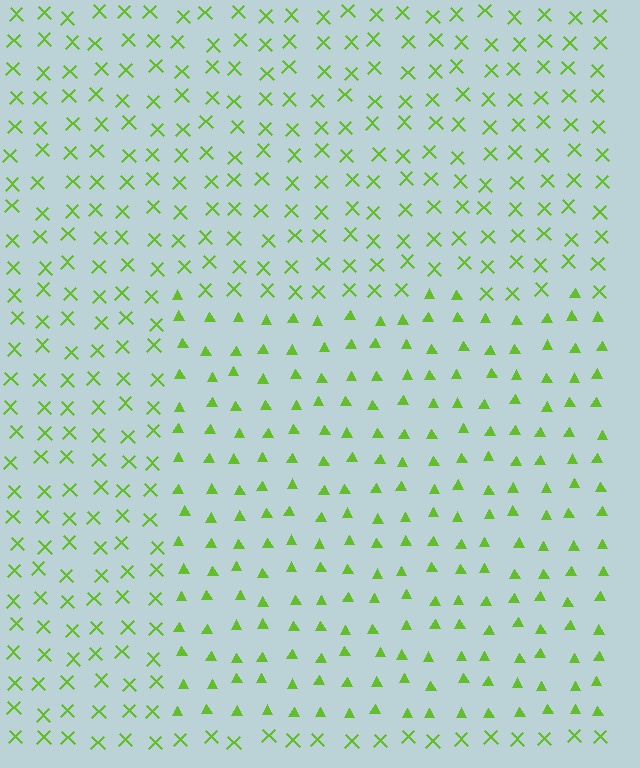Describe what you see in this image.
The image is filled with small lime elements arranged in a uniform grid. A rectangle-shaped region contains triangles, while the surrounding area contains X marks. The boundary is defined purely by the change in element shape.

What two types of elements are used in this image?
The image uses triangles inside the rectangle region and X marks outside it.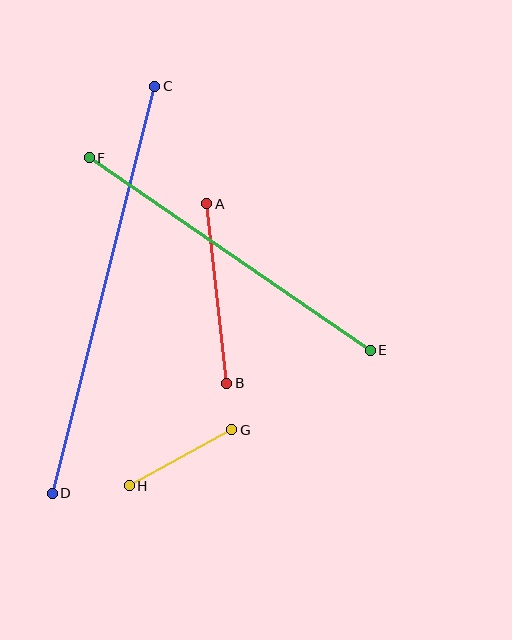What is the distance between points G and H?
The distance is approximately 117 pixels.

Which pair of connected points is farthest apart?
Points C and D are farthest apart.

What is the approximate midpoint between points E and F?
The midpoint is at approximately (230, 254) pixels.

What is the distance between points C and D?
The distance is approximately 420 pixels.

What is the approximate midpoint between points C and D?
The midpoint is at approximately (104, 290) pixels.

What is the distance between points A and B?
The distance is approximately 180 pixels.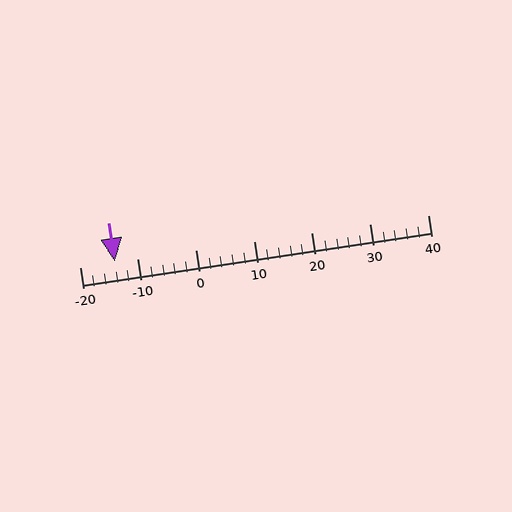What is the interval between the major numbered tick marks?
The major tick marks are spaced 10 units apart.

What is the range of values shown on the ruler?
The ruler shows values from -20 to 40.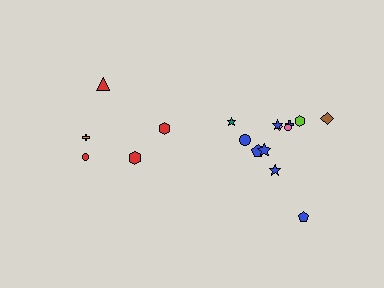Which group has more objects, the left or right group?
The right group.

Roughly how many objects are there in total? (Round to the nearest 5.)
Roughly 15 objects in total.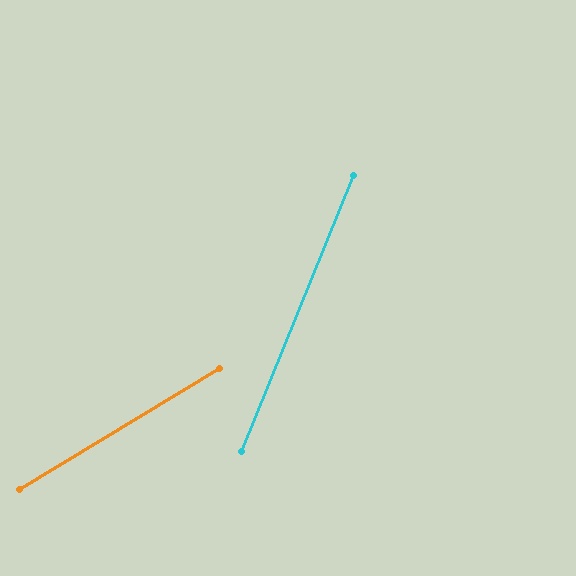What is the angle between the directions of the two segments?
Approximately 37 degrees.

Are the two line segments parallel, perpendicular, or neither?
Neither parallel nor perpendicular — they differ by about 37°.